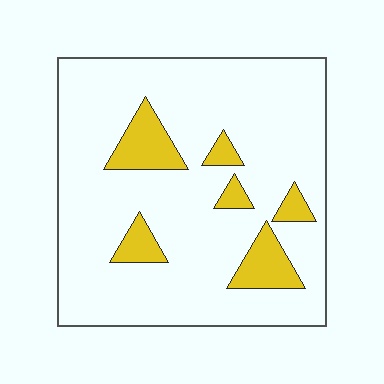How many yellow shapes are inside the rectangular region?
6.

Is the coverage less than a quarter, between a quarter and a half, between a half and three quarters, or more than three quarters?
Less than a quarter.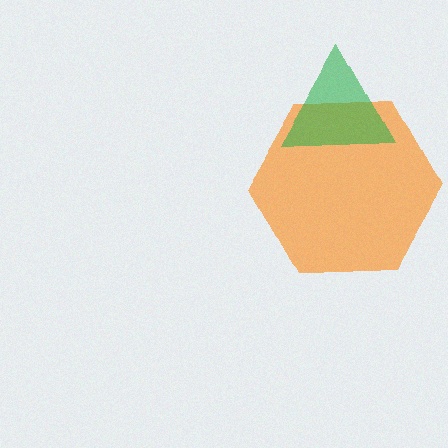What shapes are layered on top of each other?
The layered shapes are: an orange hexagon, a green triangle.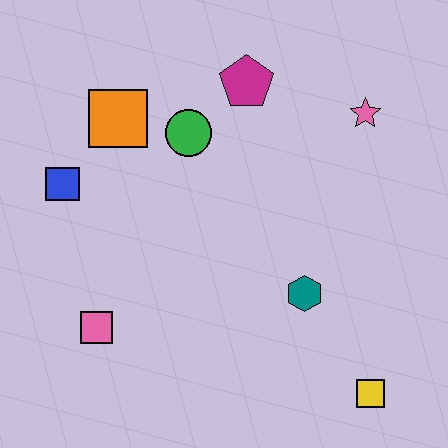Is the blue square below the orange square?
Yes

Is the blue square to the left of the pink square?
Yes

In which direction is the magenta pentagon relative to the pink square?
The magenta pentagon is above the pink square.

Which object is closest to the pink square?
The blue square is closest to the pink square.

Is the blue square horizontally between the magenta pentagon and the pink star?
No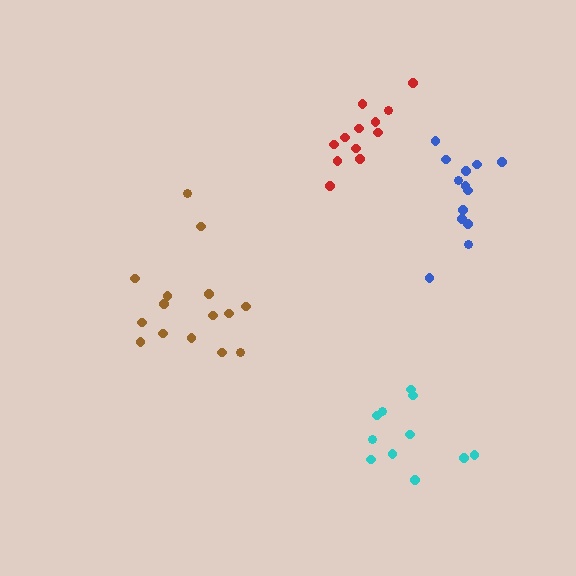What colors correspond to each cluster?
The clusters are colored: red, cyan, blue, brown.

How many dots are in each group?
Group 1: 12 dots, Group 2: 11 dots, Group 3: 13 dots, Group 4: 15 dots (51 total).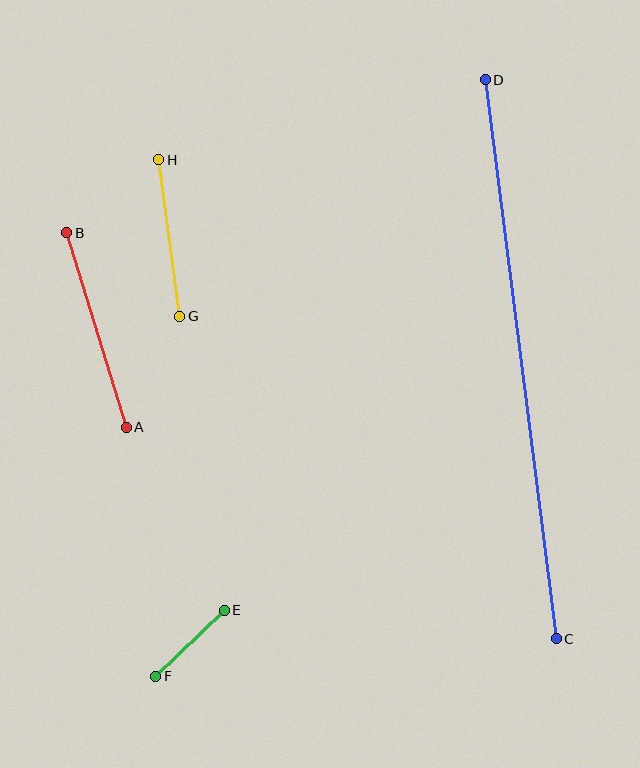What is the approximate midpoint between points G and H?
The midpoint is at approximately (169, 238) pixels.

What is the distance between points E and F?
The distance is approximately 95 pixels.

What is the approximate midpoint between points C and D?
The midpoint is at approximately (521, 359) pixels.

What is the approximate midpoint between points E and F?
The midpoint is at approximately (190, 643) pixels.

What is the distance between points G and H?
The distance is approximately 158 pixels.